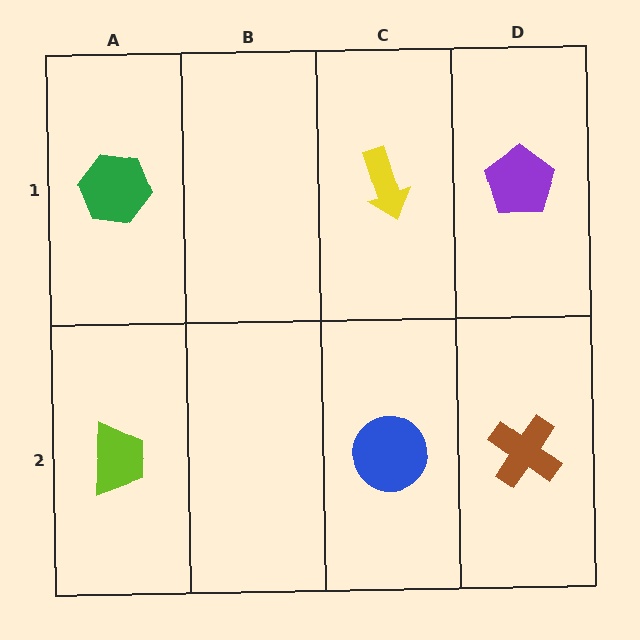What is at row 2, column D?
A brown cross.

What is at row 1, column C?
A yellow arrow.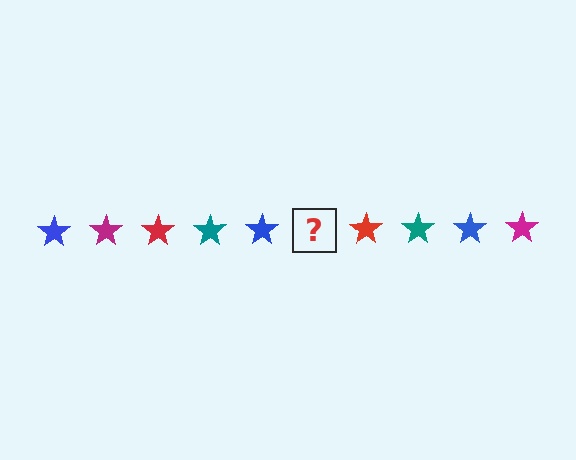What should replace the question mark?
The question mark should be replaced with a magenta star.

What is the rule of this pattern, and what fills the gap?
The rule is that the pattern cycles through blue, magenta, red, teal stars. The gap should be filled with a magenta star.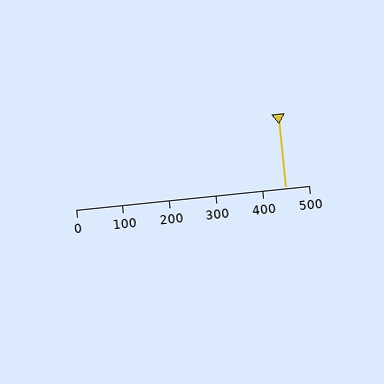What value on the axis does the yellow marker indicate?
The marker indicates approximately 450.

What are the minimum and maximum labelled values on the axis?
The axis runs from 0 to 500.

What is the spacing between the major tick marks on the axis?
The major ticks are spaced 100 apart.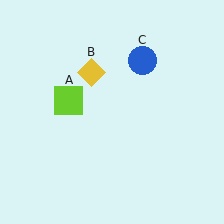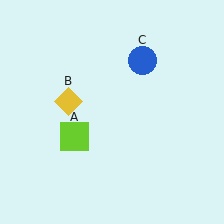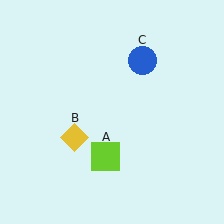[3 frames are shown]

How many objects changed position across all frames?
2 objects changed position: lime square (object A), yellow diamond (object B).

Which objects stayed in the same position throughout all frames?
Blue circle (object C) remained stationary.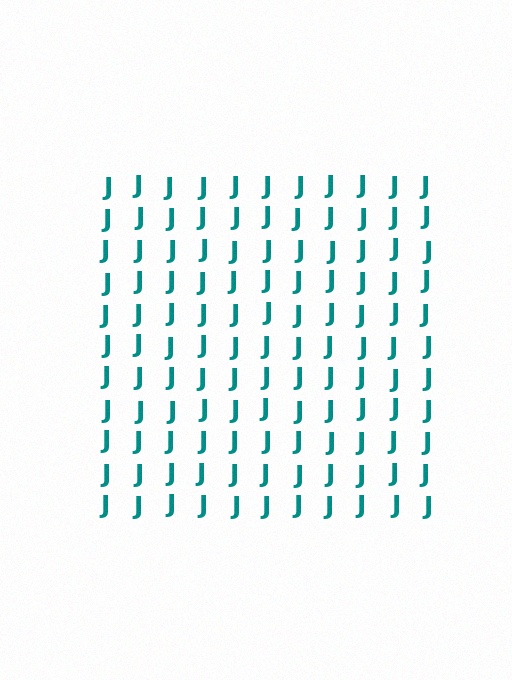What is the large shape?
The large shape is a square.